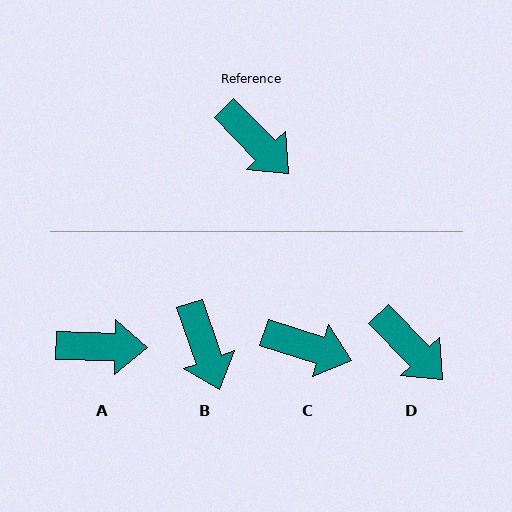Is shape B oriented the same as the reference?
No, it is off by about 26 degrees.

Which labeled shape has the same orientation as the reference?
D.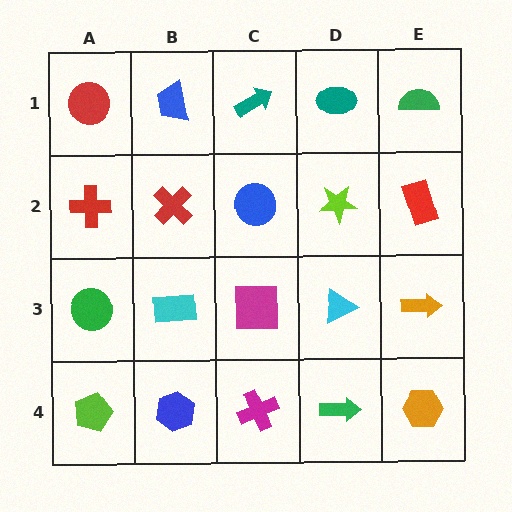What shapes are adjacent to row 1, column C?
A blue circle (row 2, column C), a blue trapezoid (row 1, column B), a teal ellipse (row 1, column D).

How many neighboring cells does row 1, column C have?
3.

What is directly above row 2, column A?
A red circle.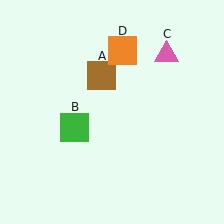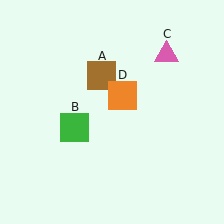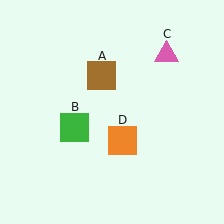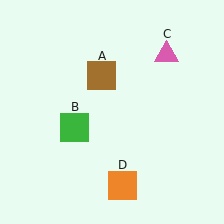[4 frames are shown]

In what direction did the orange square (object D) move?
The orange square (object D) moved down.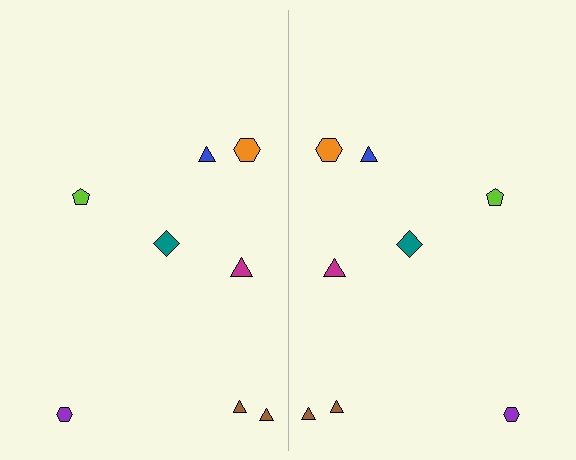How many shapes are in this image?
There are 16 shapes in this image.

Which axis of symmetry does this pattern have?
The pattern has a vertical axis of symmetry running through the center of the image.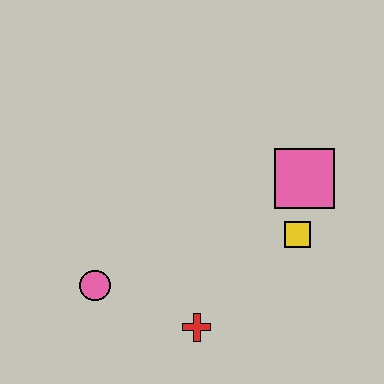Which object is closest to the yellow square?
The pink square is closest to the yellow square.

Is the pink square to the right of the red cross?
Yes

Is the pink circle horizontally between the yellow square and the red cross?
No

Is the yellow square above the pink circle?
Yes